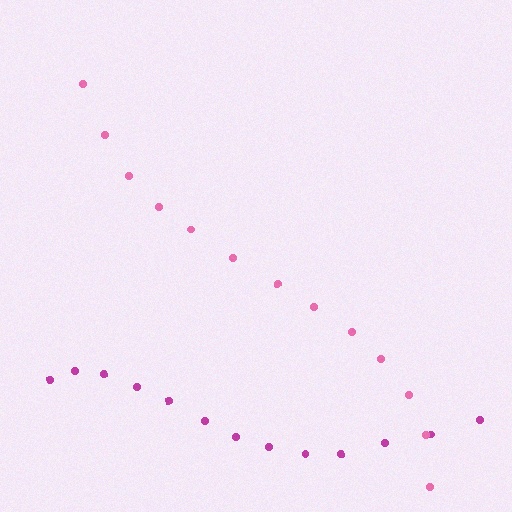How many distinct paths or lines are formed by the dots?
There are 2 distinct paths.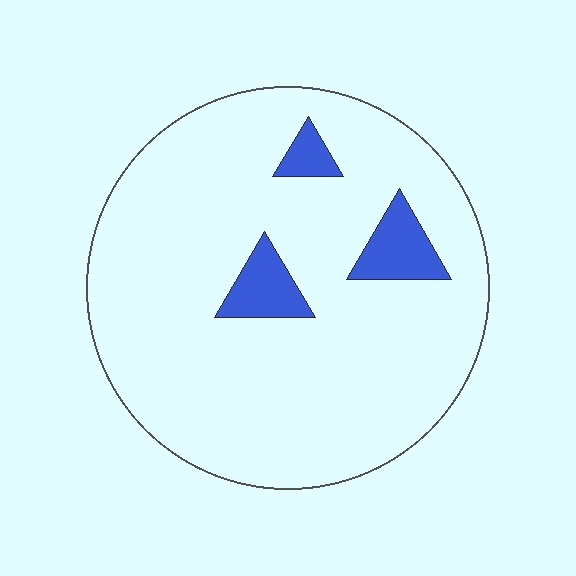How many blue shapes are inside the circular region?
3.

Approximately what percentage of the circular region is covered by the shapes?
Approximately 10%.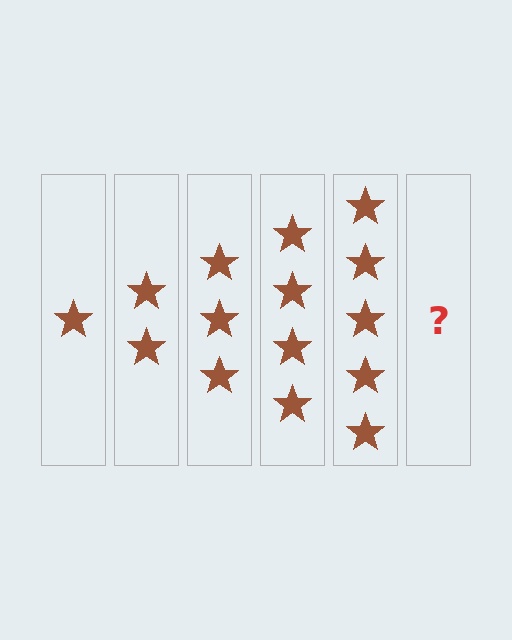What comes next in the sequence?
The next element should be 6 stars.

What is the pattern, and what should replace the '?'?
The pattern is that each step adds one more star. The '?' should be 6 stars.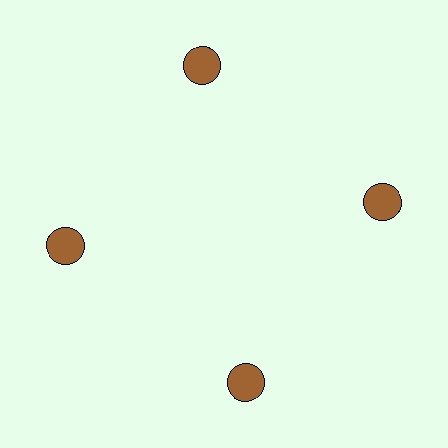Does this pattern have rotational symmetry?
Yes, this pattern has 4-fold rotational symmetry. It looks the same after rotating 90 degrees around the center.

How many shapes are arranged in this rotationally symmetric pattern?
There are 4 shapes, arranged in 4 groups of 1.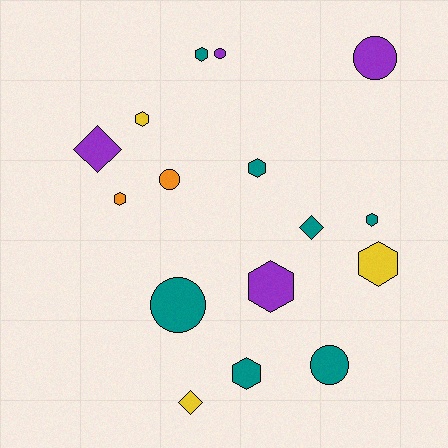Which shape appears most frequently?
Hexagon, with 8 objects.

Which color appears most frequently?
Teal, with 7 objects.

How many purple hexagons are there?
There is 1 purple hexagon.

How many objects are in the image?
There are 16 objects.